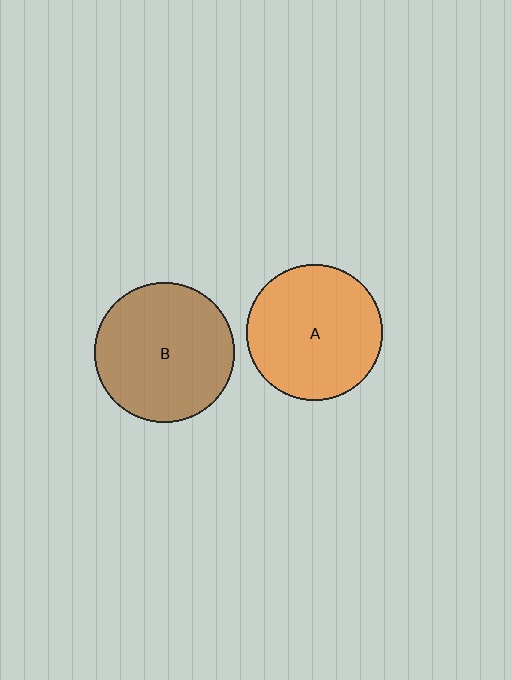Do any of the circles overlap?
No, none of the circles overlap.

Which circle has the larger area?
Circle B (brown).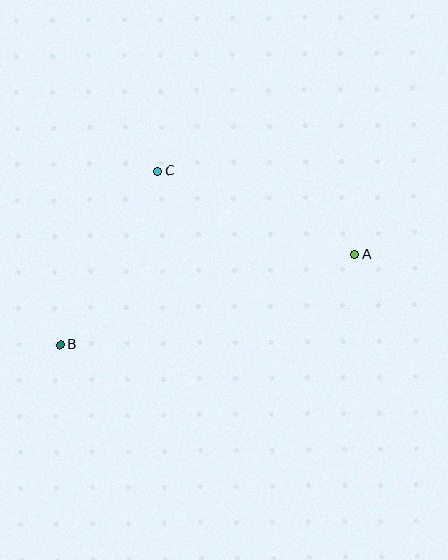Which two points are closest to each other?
Points B and C are closest to each other.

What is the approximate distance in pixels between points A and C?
The distance between A and C is approximately 214 pixels.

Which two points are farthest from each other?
Points A and B are farthest from each other.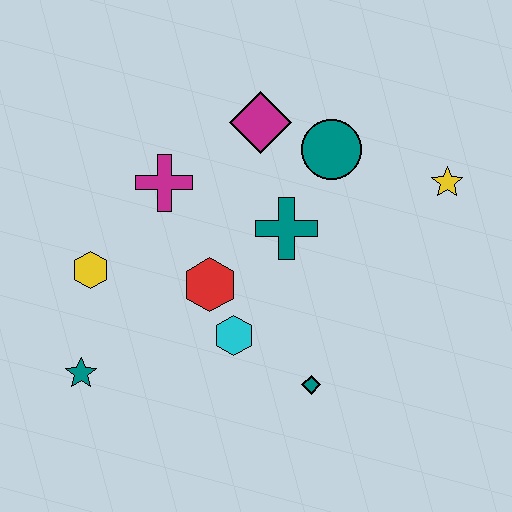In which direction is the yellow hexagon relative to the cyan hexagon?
The yellow hexagon is to the left of the cyan hexagon.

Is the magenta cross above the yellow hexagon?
Yes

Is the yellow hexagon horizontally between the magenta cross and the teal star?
Yes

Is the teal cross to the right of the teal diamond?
No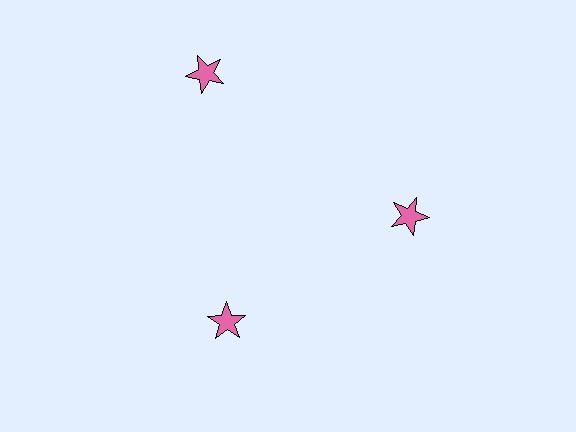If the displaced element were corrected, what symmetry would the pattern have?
It would have 3-fold rotational symmetry — the pattern would map onto itself every 120 degrees.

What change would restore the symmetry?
The symmetry would be restored by moving it inward, back onto the ring so that all 3 stars sit at equal angles and equal distance from the center.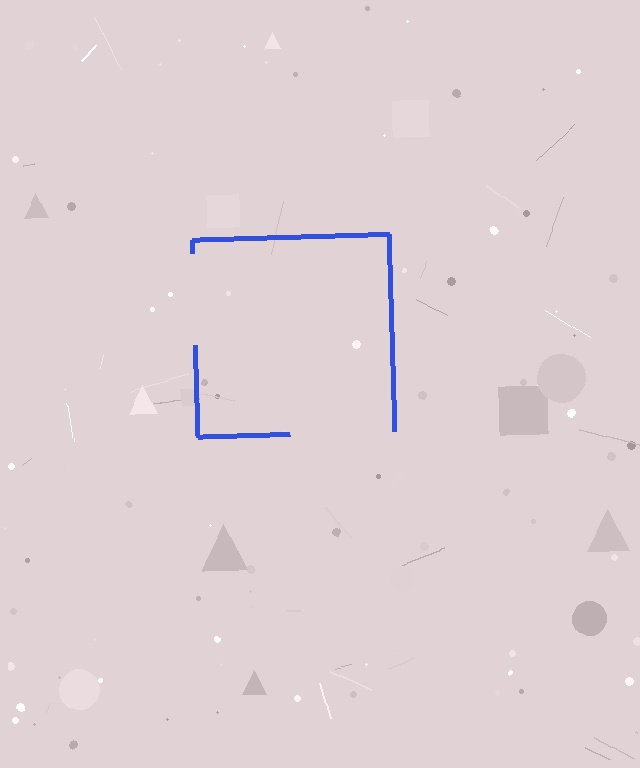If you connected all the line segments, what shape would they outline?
They would outline a square.